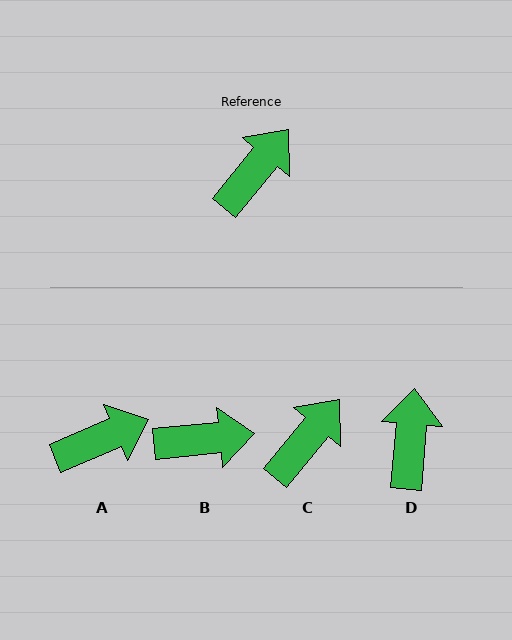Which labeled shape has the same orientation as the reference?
C.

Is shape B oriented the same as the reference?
No, it is off by about 45 degrees.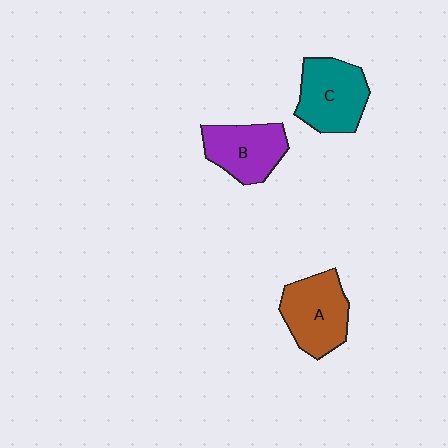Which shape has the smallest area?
Shape B (purple).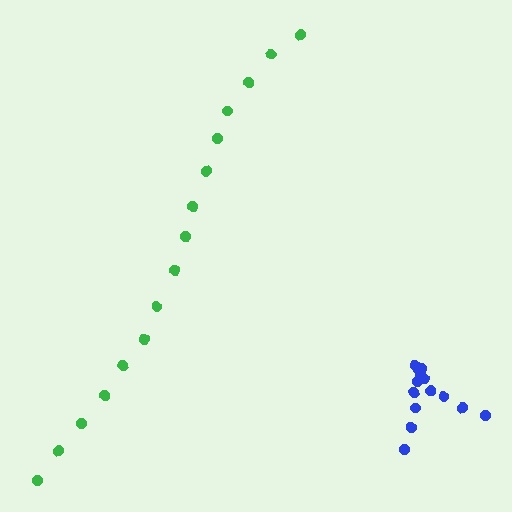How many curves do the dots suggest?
There are 2 distinct paths.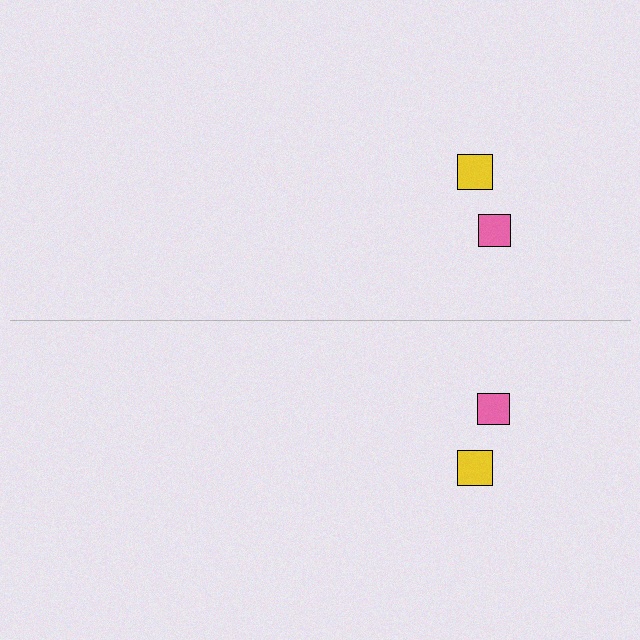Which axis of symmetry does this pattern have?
The pattern has a horizontal axis of symmetry running through the center of the image.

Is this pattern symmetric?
Yes, this pattern has bilateral (reflection) symmetry.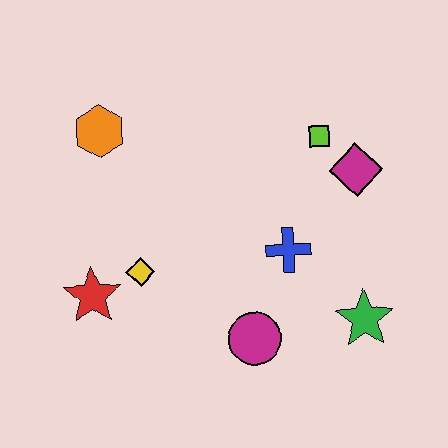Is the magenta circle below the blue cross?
Yes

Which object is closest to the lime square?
The magenta diamond is closest to the lime square.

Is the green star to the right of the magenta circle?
Yes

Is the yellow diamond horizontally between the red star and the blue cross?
Yes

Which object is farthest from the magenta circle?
The orange hexagon is farthest from the magenta circle.